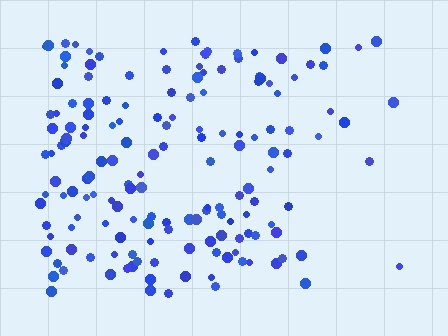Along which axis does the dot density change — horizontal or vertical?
Horizontal.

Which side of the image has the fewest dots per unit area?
The right.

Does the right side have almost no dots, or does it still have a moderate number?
Still a moderate number, just noticeably fewer than the left.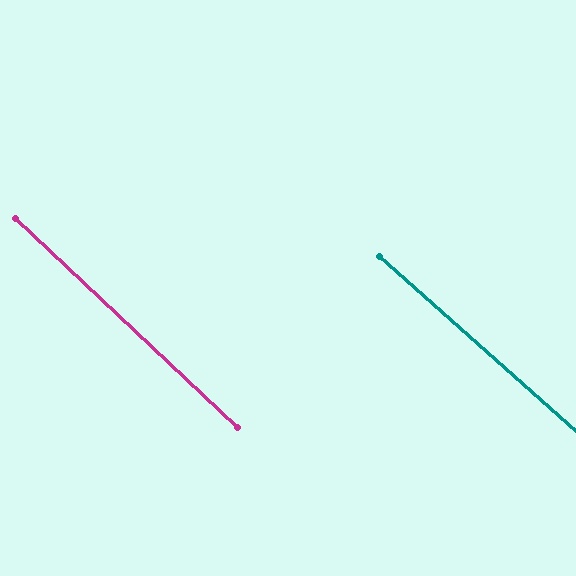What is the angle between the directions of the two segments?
Approximately 2 degrees.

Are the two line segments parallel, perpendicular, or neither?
Parallel — their directions differ by only 1.8°.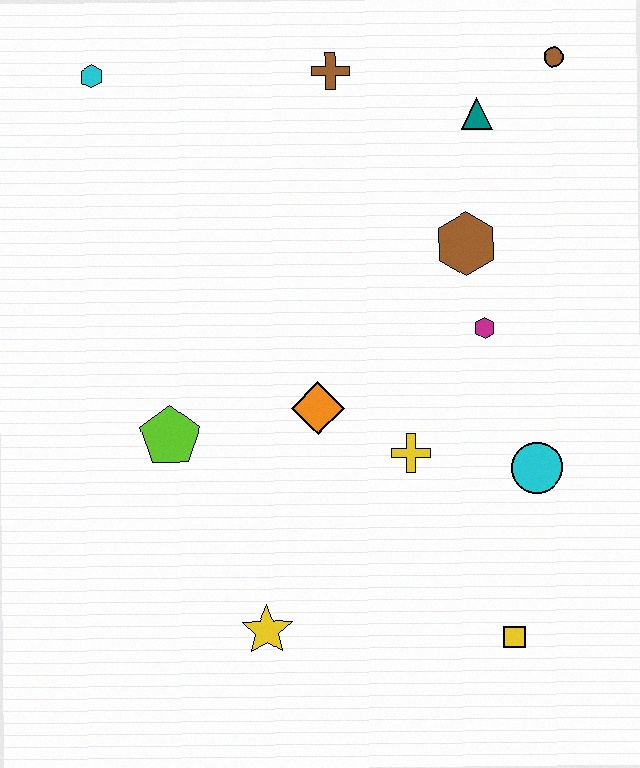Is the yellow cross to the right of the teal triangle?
No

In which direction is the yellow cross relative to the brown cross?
The yellow cross is below the brown cross.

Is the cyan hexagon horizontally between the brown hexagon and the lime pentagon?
No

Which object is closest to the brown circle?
The teal triangle is closest to the brown circle.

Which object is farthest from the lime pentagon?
The brown circle is farthest from the lime pentagon.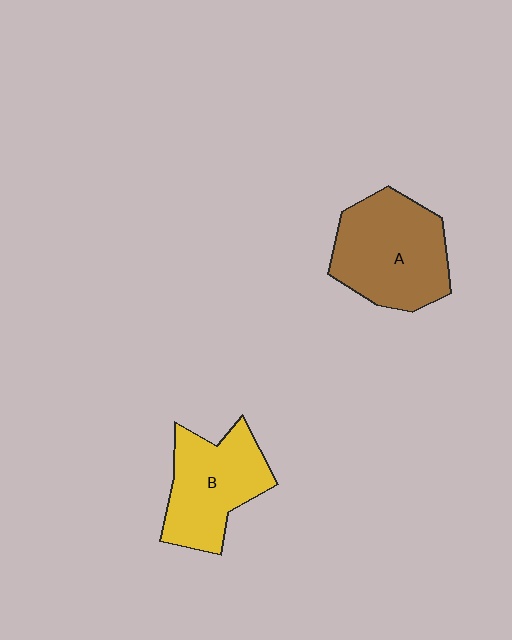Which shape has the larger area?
Shape A (brown).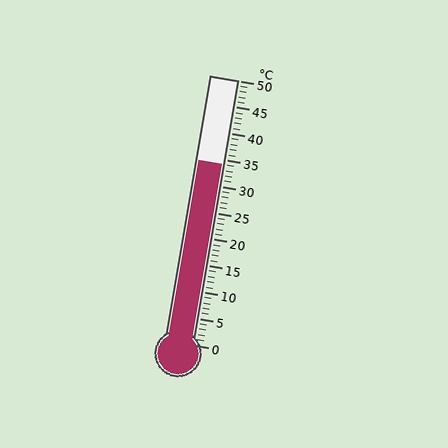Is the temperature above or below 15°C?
The temperature is above 15°C.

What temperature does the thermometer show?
The thermometer shows approximately 34°C.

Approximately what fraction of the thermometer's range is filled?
The thermometer is filled to approximately 70% of its range.